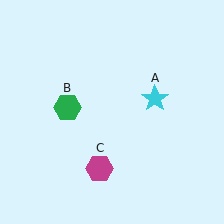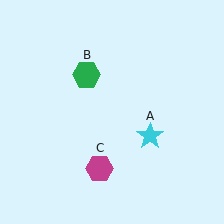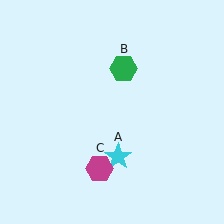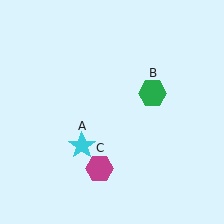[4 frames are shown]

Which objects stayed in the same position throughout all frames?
Magenta hexagon (object C) remained stationary.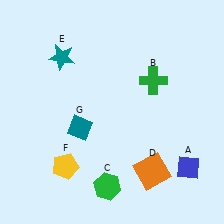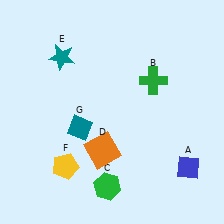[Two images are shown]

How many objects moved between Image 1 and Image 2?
1 object moved between the two images.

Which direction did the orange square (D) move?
The orange square (D) moved left.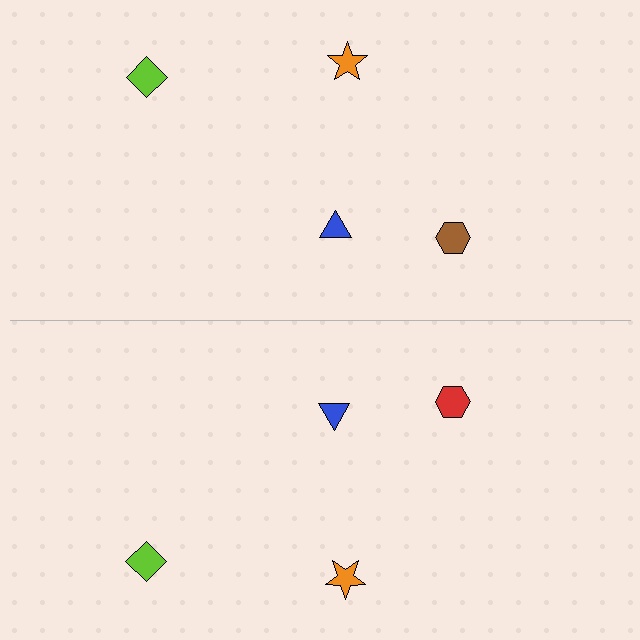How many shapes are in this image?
There are 8 shapes in this image.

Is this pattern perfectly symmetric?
No, the pattern is not perfectly symmetric. The red hexagon on the bottom side breaks the symmetry — its mirror counterpart is brown.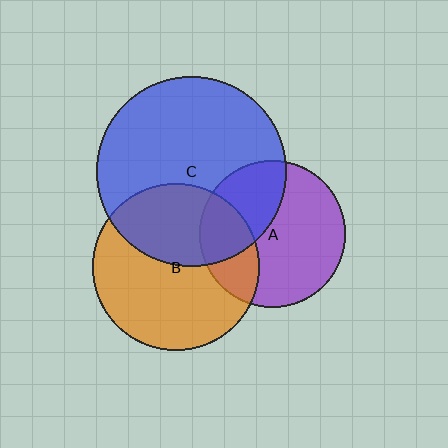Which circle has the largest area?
Circle C (blue).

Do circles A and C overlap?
Yes.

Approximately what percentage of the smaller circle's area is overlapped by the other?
Approximately 35%.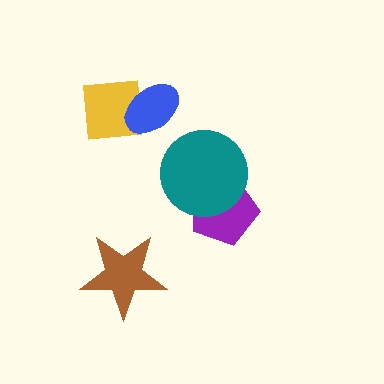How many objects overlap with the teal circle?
1 object overlaps with the teal circle.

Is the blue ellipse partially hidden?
No, no other shape covers it.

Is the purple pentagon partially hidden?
Yes, it is partially covered by another shape.